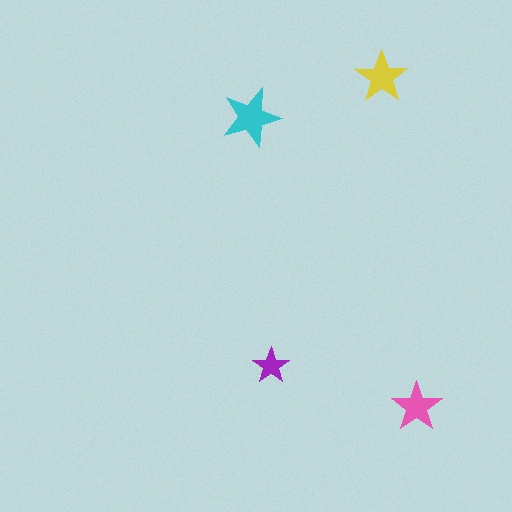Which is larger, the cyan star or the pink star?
The cyan one.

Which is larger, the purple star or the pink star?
The pink one.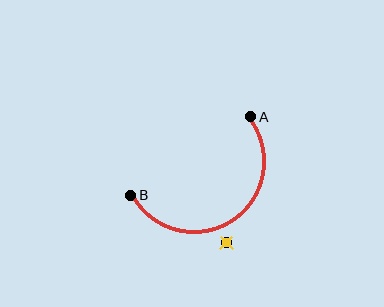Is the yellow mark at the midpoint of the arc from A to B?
No — the yellow mark does not lie on the arc at all. It sits slightly outside the curve.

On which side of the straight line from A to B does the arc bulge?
The arc bulges below the straight line connecting A and B.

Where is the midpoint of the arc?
The arc midpoint is the point on the curve farthest from the straight line joining A and B. It sits below that line.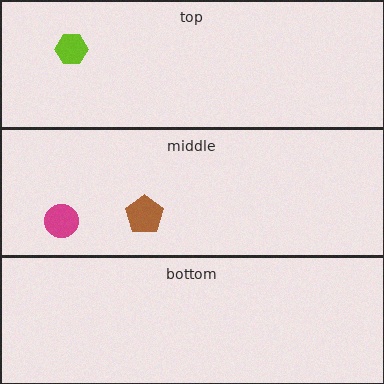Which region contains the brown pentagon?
The middle region.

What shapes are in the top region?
The lime hexagon.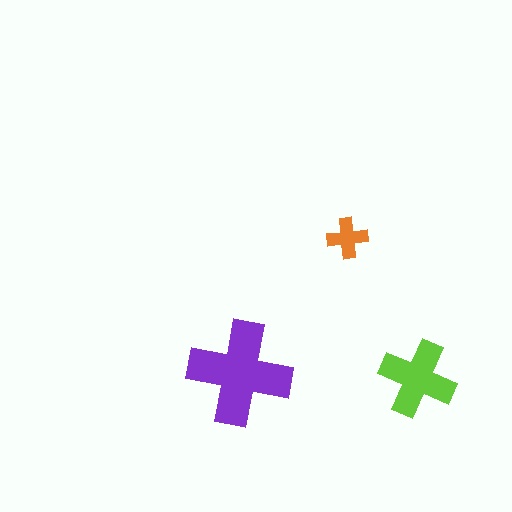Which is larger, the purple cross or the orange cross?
The purple one.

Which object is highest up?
The orange cross is topmost.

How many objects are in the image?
There are 3 objects in the image.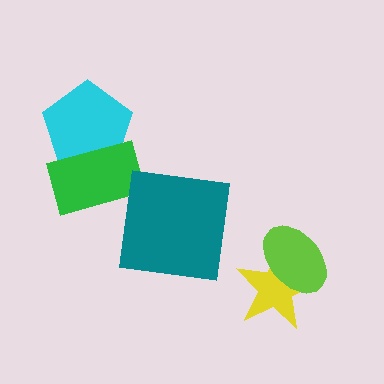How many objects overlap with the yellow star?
1 object overlaps with the yellow star.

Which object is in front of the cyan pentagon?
The green rectangle is in front of the cyan pentagon.